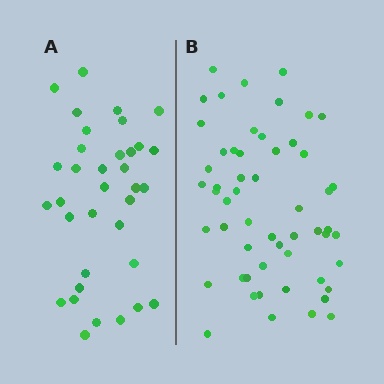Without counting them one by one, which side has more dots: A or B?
Region B (the right region) has more dots.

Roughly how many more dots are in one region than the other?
Region B has approximately 20 more dots than region A.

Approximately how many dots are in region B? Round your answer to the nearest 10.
About 60 dots. (The exact count is 55, which rounds to 60.)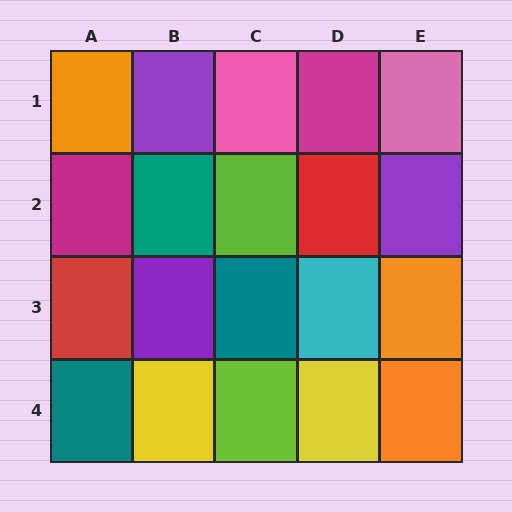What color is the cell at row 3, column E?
Orange.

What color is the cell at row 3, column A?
Red.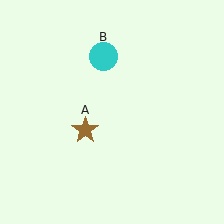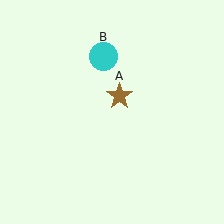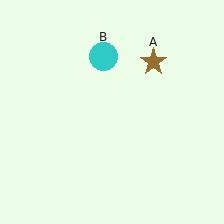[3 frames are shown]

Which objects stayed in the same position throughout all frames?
Cyan circle (object B) remained stationary.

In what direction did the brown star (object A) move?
The brown star (object A) moved up and to the right.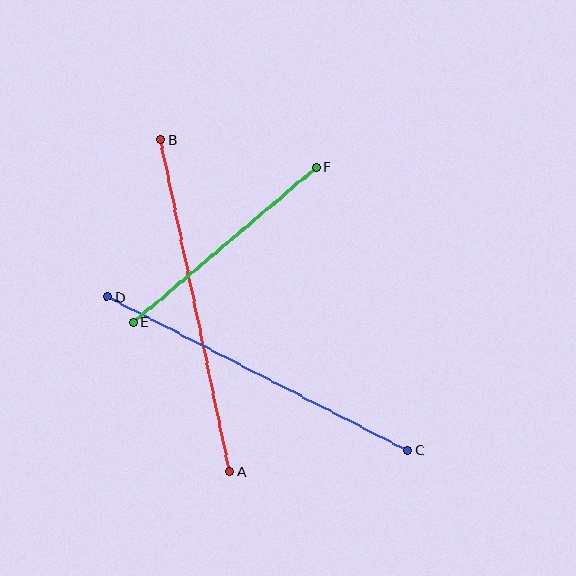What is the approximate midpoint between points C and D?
The midpoint is at approximately (257, 373) pixels.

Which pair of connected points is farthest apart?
Points A and B are farthest apart.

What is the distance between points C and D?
The distance is approximately 337 pixels.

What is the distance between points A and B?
The distance is approximately 339 pixels.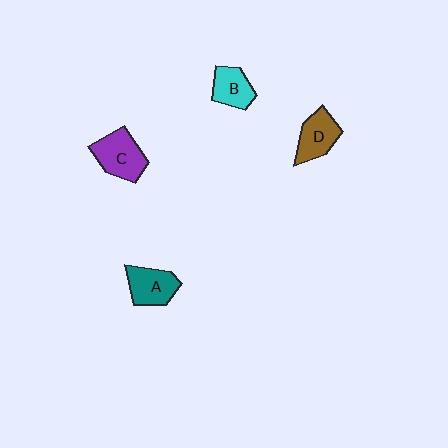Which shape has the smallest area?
Shape B (cyan).